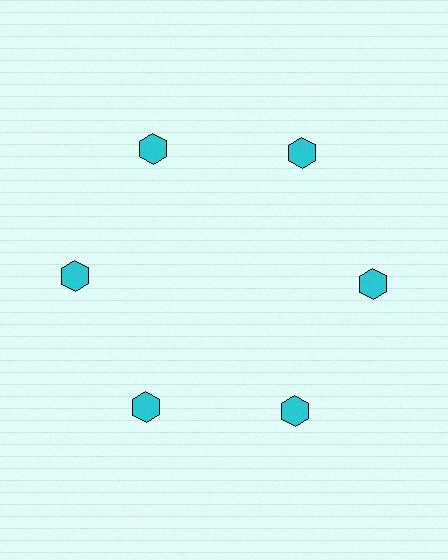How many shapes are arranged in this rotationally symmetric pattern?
There are 6 shapes, arranged in 6 groups of 1.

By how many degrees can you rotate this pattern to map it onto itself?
The pattern maps onto itself every 60 degrees of rotation.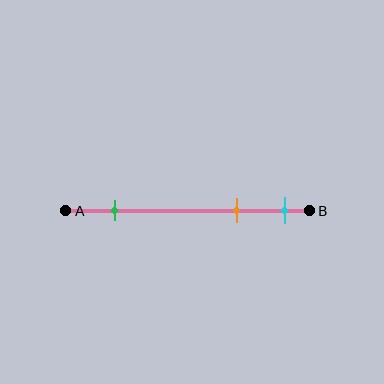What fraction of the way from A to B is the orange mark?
The orange mark is approximately 70% (0.7) of the way from A to B.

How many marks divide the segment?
There are 3 marks dividing the segment.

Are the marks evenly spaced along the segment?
No, the marks are not evenly spaced.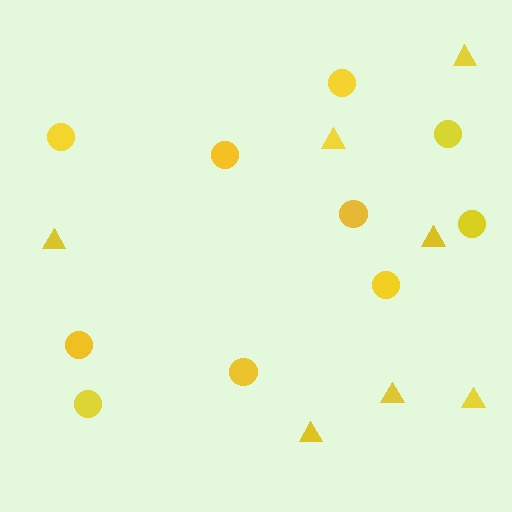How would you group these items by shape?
There are 2 groups: one group of triangles (7) and one group of circles (10).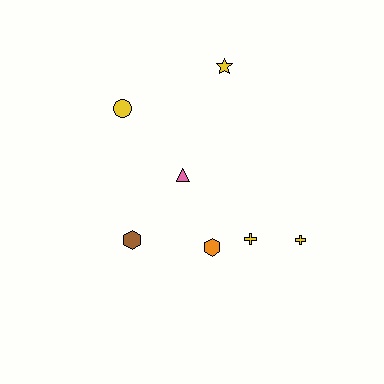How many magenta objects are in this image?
There are no magenta objects.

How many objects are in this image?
There are 7 objects.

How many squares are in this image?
There are no squares.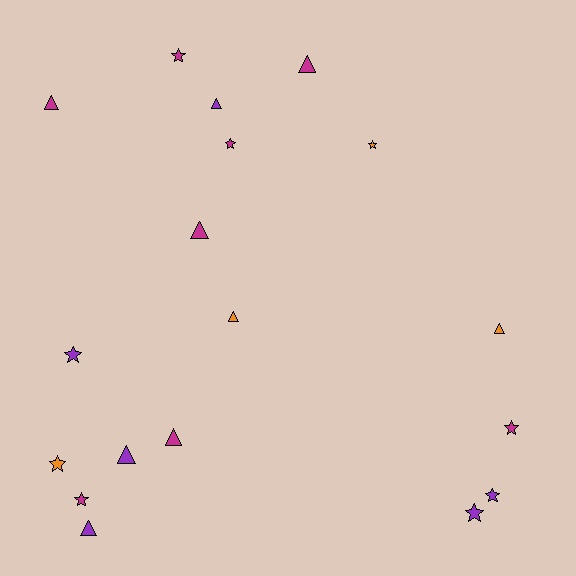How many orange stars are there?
There are 2 orange stars.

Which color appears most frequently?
Magenta, with 8 objects.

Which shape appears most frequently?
Triangle, with 9 objects.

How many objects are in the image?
There are 18 objects.